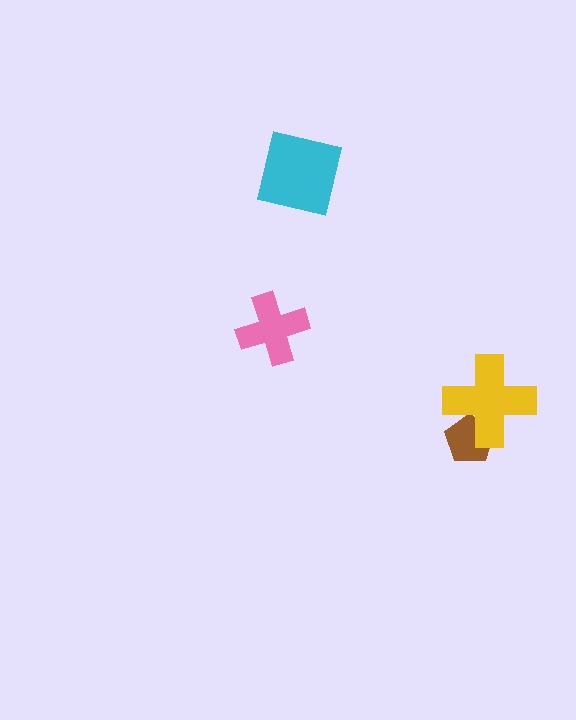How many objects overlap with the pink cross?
0 objects overlap with the pink cross.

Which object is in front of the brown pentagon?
The yellow cross is in front of the brown pentagon.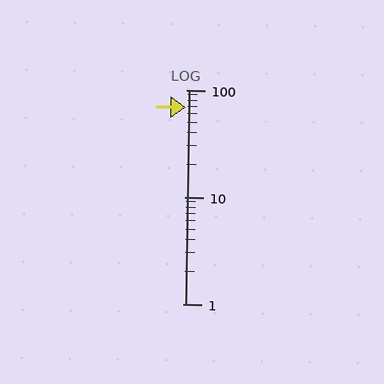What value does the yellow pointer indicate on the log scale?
The pointer indicates approximately 69.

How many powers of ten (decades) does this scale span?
The scale spans 2 decades, from 1 to 100.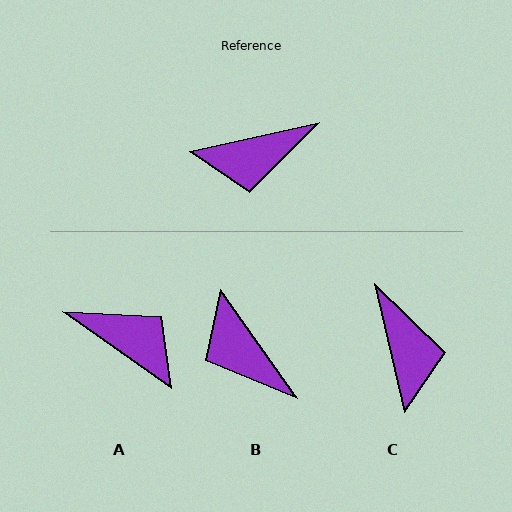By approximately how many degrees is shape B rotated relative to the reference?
Approximately 67 degrees clockwise.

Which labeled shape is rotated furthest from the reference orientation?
A, about 133 degrees away.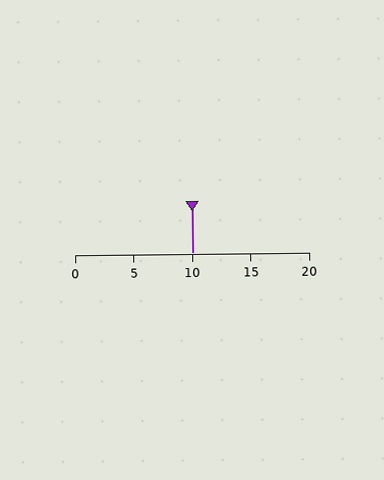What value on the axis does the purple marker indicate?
The marker indicates approximately 10.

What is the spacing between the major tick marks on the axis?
The major ticks are spaced 5 apart.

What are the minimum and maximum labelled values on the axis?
The axis runs from 0 to 20.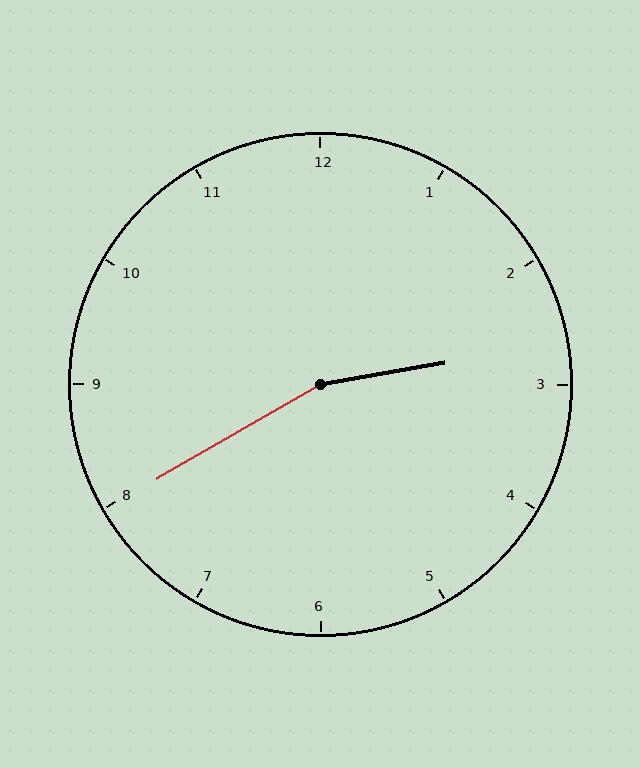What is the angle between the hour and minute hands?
Approximately 160 degrees.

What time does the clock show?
2:40.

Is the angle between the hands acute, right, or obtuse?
It is obtuse.